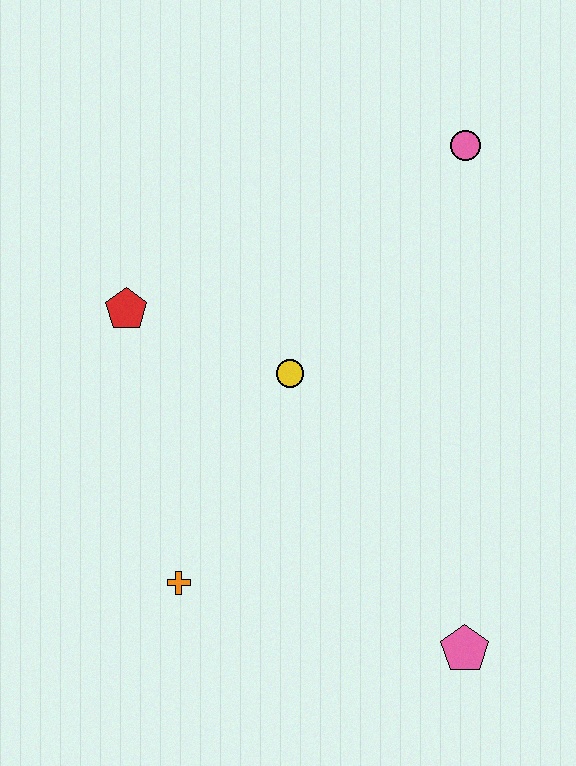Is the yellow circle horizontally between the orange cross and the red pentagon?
No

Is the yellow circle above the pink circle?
No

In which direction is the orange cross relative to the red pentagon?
The orange cross is below the red pentagon.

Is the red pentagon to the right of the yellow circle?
No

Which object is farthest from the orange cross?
The pink circle is farthest from the orange cross.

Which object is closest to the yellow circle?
The red pentagon is closest to the yellow circle.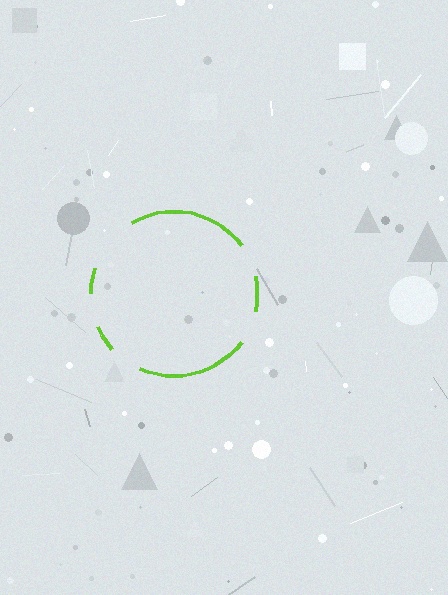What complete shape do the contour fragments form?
The contour fragments form a circle.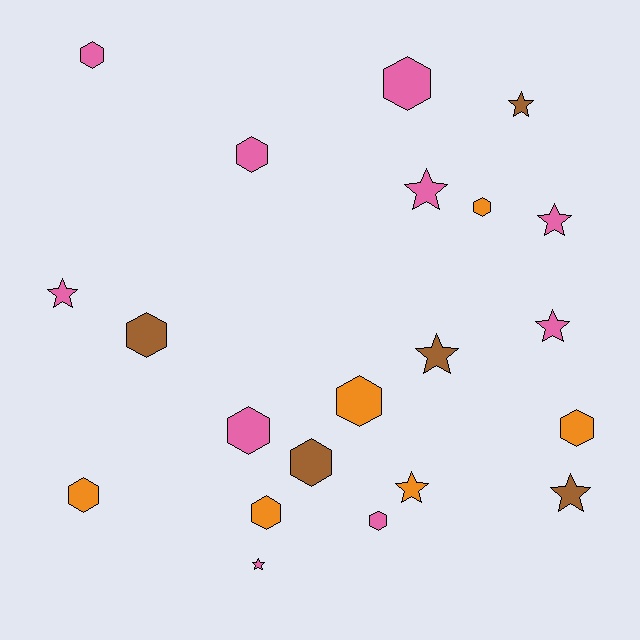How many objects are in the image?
There are 21 objects.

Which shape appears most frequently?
Hexagon, with 12 objects.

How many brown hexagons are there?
There are 2 brown hexagons.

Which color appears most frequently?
Pink, with 10 objects.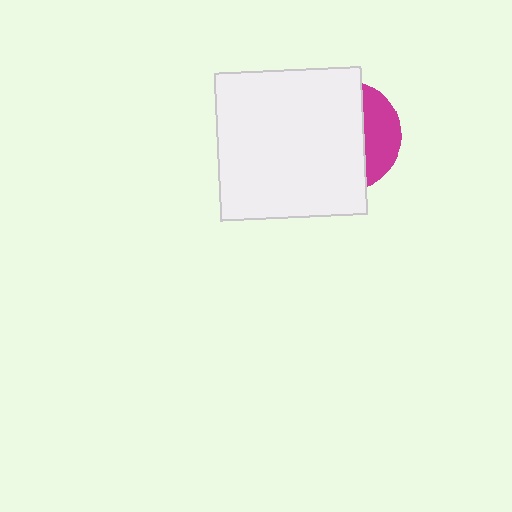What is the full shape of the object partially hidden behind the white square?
The partially hidden object is a magenta circle.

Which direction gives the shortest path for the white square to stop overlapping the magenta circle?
Moving left gives the shortest separation.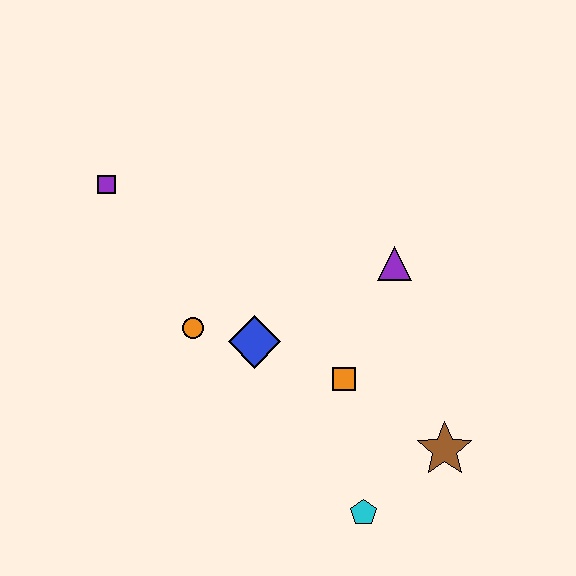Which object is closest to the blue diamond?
The orange circle is closest to the blue diamond.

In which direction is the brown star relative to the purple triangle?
The brown star is below the purple triangle.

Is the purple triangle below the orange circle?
No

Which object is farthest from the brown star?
The purple square is farthest from the brown star.